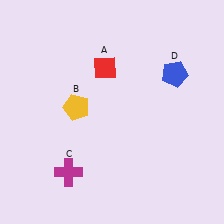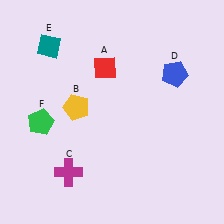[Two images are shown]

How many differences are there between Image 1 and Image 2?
There are 2 differences between the two images.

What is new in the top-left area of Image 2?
A teal diamond (E) was added in the top-left area of Image 2.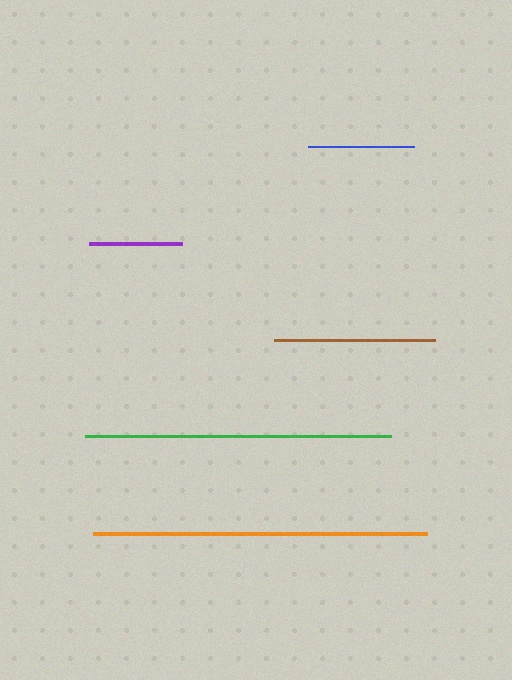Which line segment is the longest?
The orange line is the longest at approximately 335 pixels.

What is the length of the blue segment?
The blue segment is approximately 106 pixels long.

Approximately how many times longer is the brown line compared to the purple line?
The brown line is approximately 1.7 times the length of the purple line.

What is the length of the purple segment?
The purple segment is approximately 94 pixels long.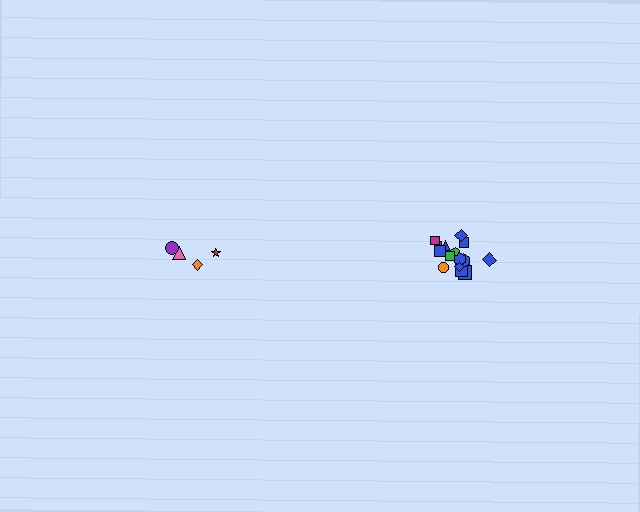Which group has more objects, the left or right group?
The right group.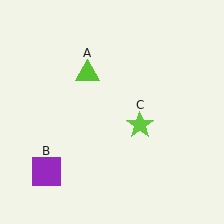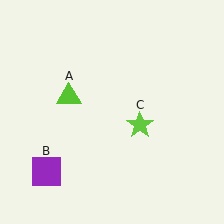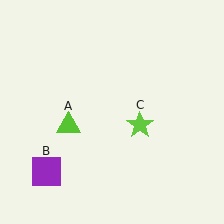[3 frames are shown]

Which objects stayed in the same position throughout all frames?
Purple square (object B) and lime star (object C) remained stationary.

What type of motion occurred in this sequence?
The lime triangle (object A) rotated counterclockwise around the center of the scene.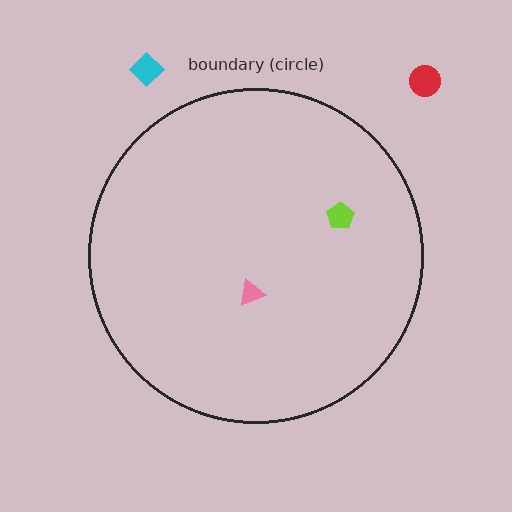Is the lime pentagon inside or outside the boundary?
Inside.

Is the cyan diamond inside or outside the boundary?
Outside.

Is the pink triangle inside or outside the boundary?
Inside.